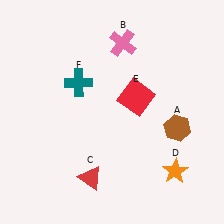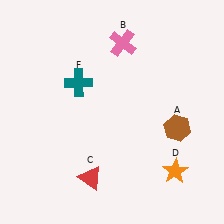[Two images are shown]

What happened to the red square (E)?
The red square (E) was removed in Image 2. It was in the top-right area of Image 1.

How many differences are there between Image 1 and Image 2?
There is 1 difference between the two images.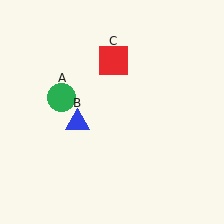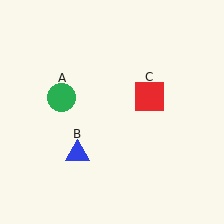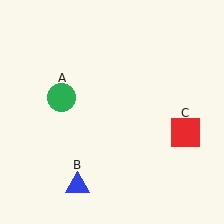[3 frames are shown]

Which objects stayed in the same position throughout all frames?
Green circle (object A) remained stationary.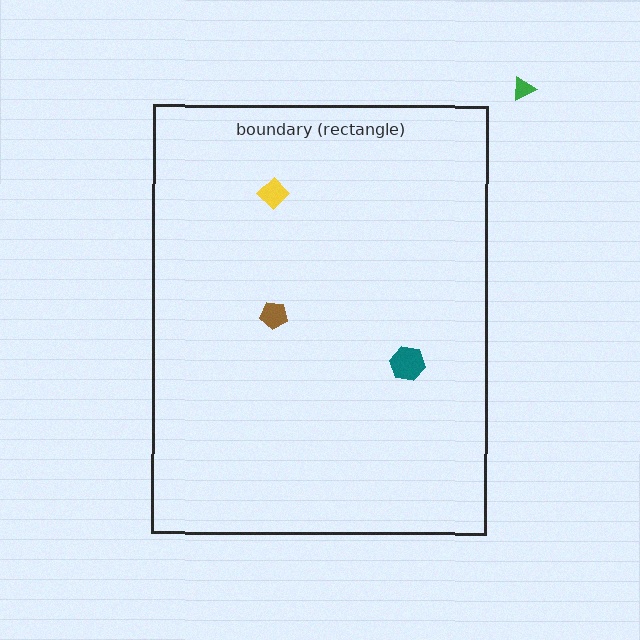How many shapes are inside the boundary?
3 inside, 1 outside.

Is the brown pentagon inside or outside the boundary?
Inside.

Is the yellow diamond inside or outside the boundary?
Inside.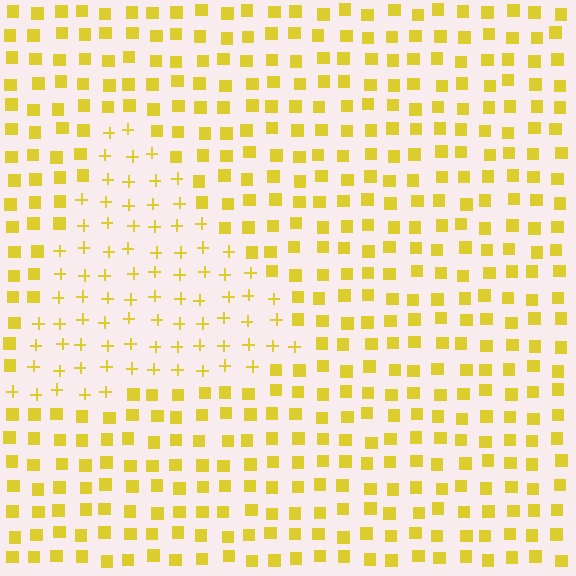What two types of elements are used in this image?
The image uses plus signs inside the triangle region and squares outside it.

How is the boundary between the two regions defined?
The boundary is defined by a change in element shape: plus signs inside vs. squares outside. All elements share the same color and spacing.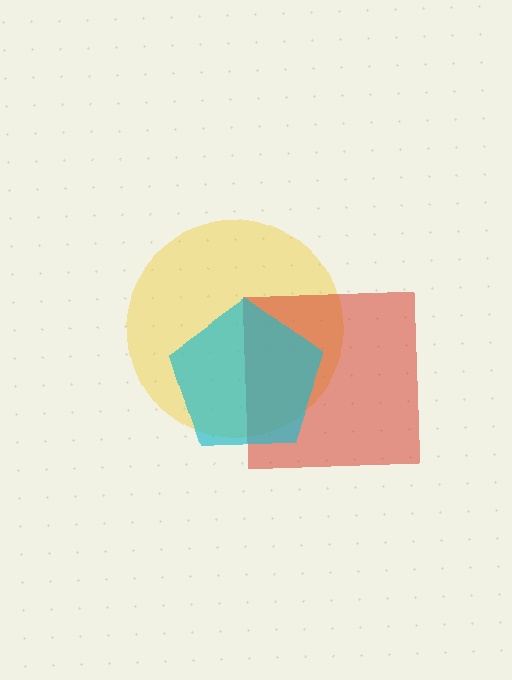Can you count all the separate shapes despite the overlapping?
Yes, there are 3 separate shapes.